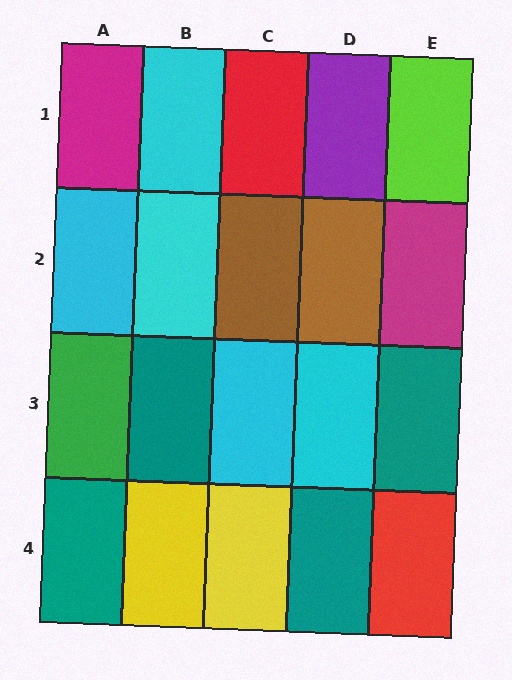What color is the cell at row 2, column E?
Magenta.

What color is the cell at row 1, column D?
Purple.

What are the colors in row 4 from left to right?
Teal, yellow, yellow, teal, red.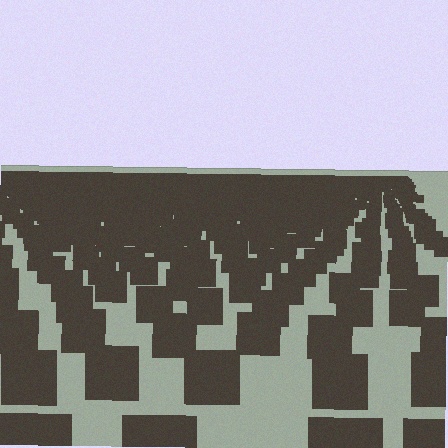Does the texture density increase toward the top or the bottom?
Density increases toward the top.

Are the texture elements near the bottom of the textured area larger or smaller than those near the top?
Larger. Near the bottom, elements are closer to the viewer and appear at a bigger on-screen size.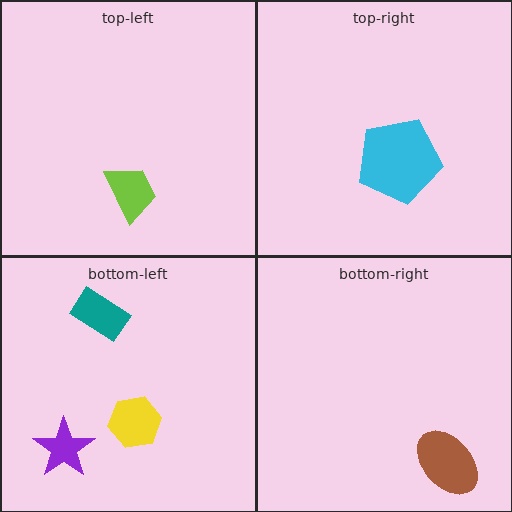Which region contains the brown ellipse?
The bottom-right region.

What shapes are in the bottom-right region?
The brown ellipse.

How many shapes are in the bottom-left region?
3.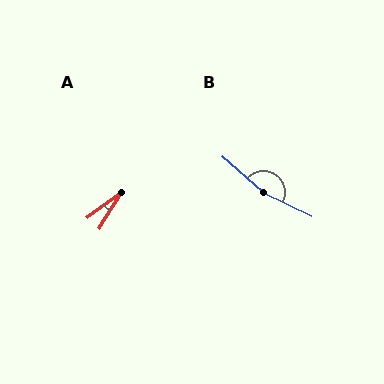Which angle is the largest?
B, at approximately 164 degrees.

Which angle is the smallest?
A, at approximately 22 degrees.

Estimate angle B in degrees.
Approximately 164 degrees.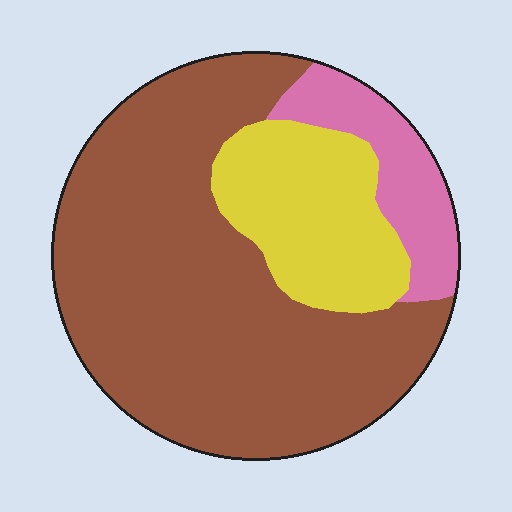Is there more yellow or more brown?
Brown.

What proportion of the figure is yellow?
Yellow takes up about one fifth (1/5) of the figure.